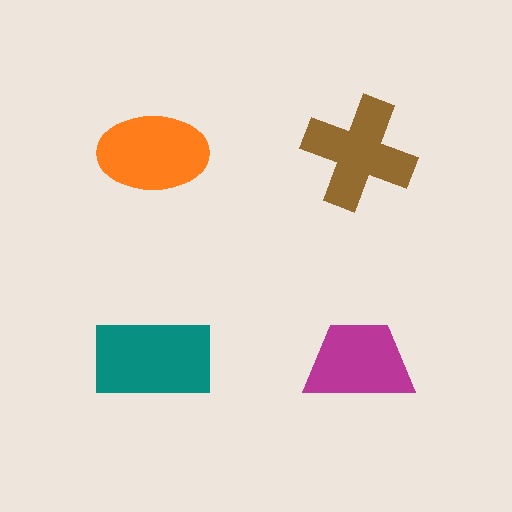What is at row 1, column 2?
A brown cross.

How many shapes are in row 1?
2 shapes.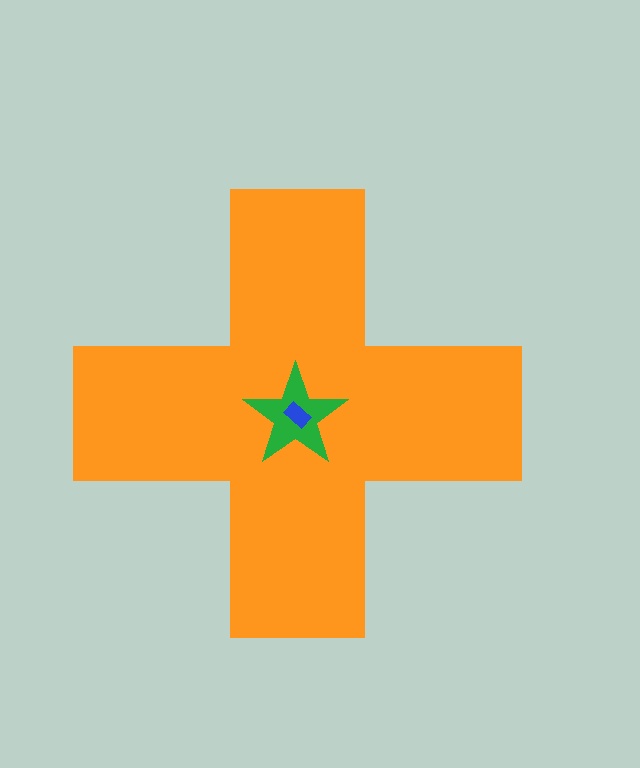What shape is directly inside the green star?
The blue rectangle.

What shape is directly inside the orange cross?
The green star.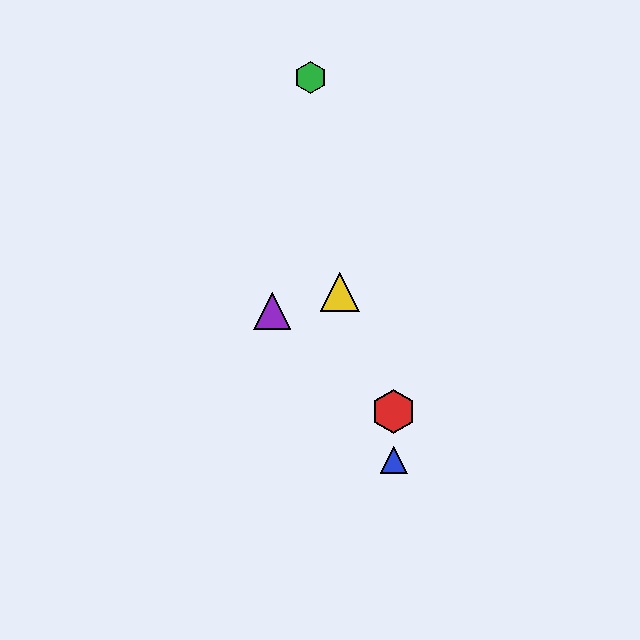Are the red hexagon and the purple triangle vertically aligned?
No, the red hexagon is at x≈394 and the purple triangle is at x≈272.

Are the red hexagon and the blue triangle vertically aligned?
Yes, both are at x≈394.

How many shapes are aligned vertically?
2 shapes (the red hexagon, the blue triangle) are aligned vertically.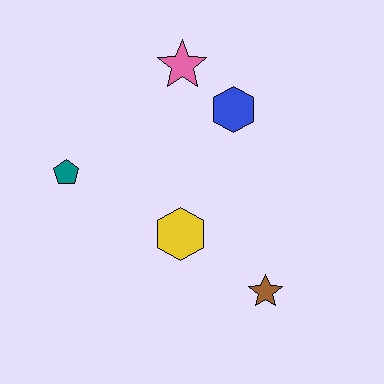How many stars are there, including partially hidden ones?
There are 2 stars.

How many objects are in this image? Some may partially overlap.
There are 5 objects.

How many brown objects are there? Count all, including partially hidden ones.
There is 1 brown object.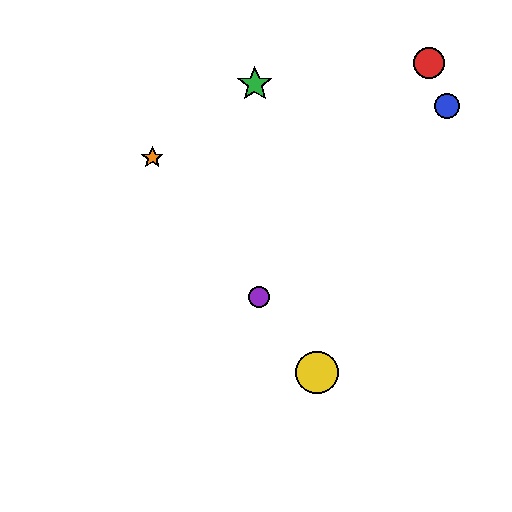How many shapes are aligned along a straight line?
3 shapes (the yellow circle, the purple circle, the orange star) are aligned along a straight line.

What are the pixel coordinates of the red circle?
The red circle is at (429, 63).